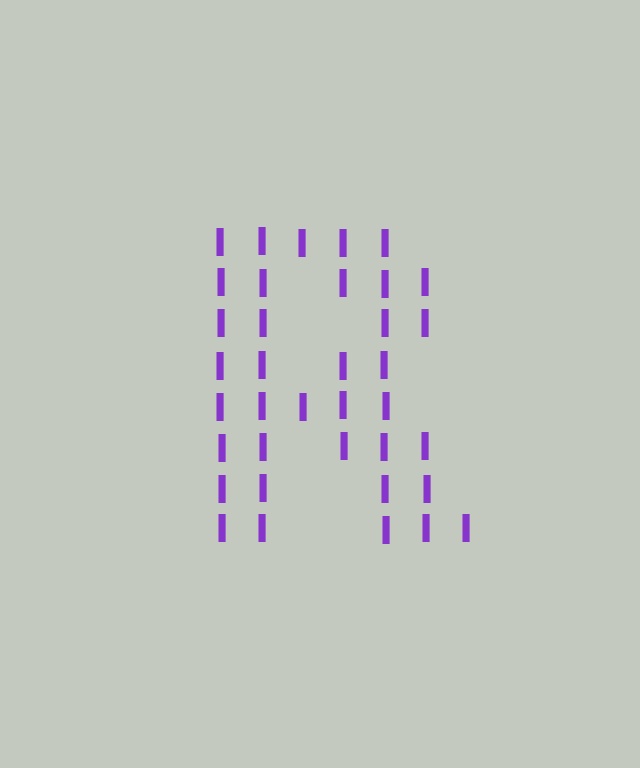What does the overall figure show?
The overall figure shows the letter R.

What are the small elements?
The small elements are letter I's.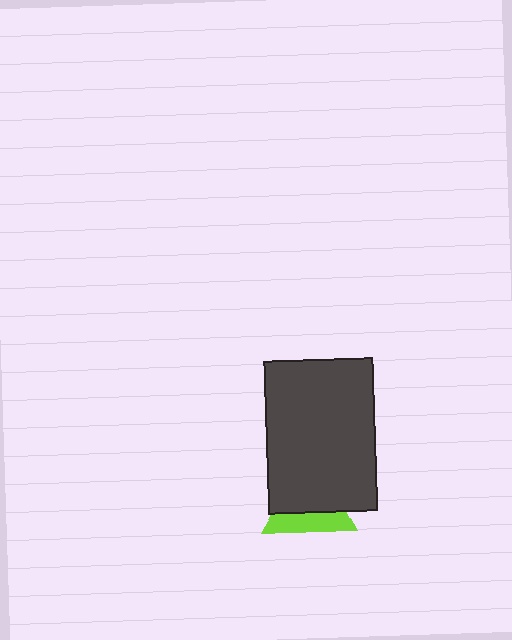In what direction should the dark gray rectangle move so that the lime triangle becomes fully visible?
The dark gray rectangle should move up. That is the shortest direction to clear the overlap and leave the lime triangle fully visible.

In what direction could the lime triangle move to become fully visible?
The lime triangle could move down. That would shift it out from behind the dark gray rectangle entirely.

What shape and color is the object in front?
The object in front is a dark gray rectangle.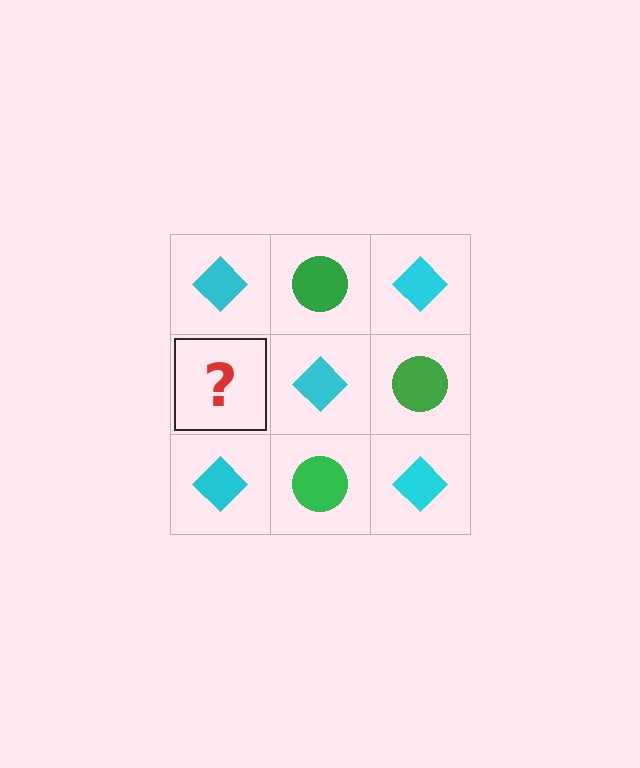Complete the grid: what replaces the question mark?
The question mark should be replaced with a green circle.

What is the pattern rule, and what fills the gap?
The rule is that it alternates cyan diamond and green circle in a checkerboard pattern. The gap should be filled with a green circle.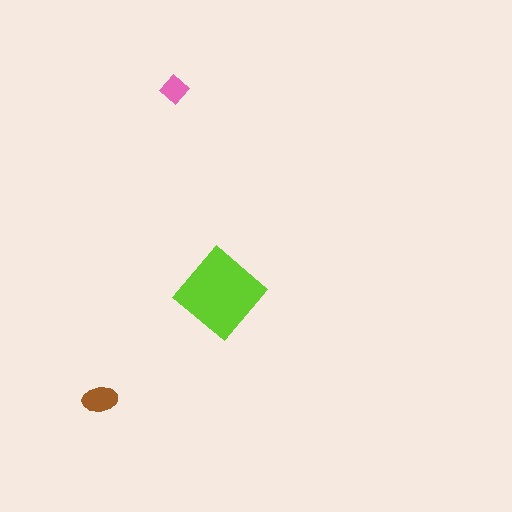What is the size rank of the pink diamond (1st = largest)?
3rd.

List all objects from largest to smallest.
The lime diamond, the brown ellipse, the pink diamond.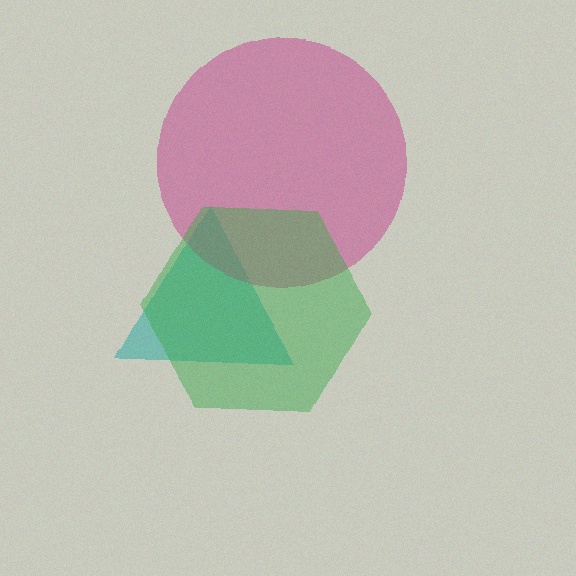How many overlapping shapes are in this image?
There are 3 overlapping shapes in the image.